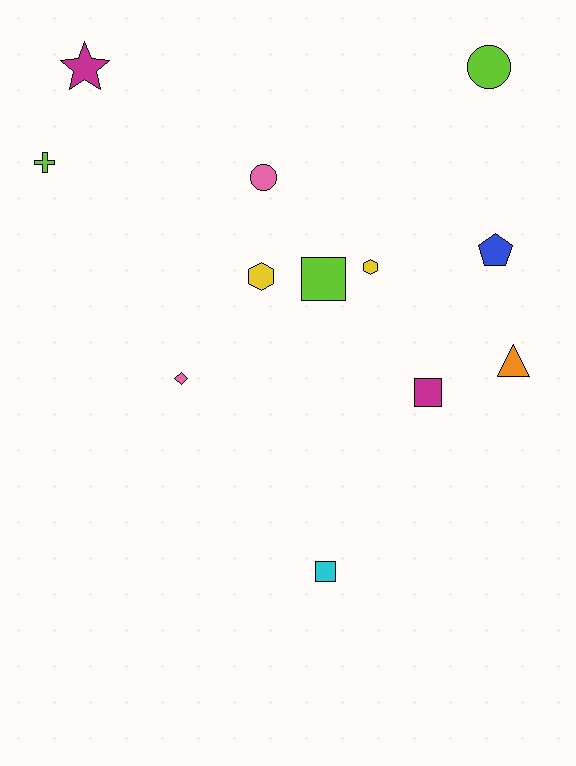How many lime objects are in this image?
There are 3 lime objects.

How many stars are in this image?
There is 1 star.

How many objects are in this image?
There are 12 objects.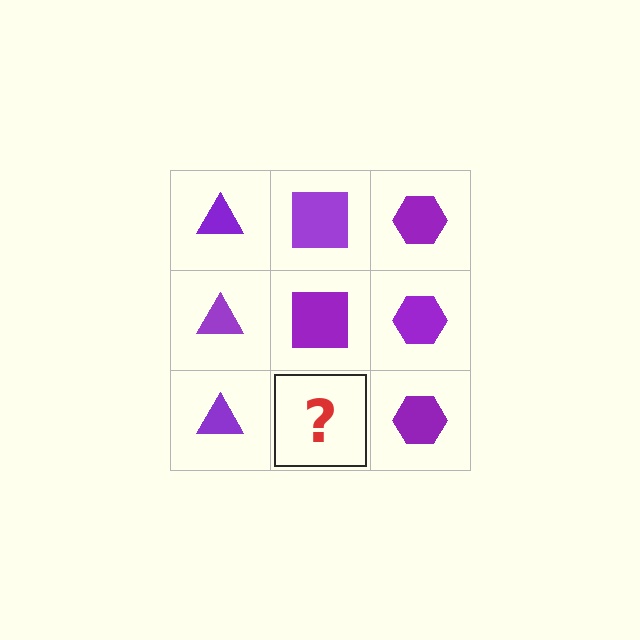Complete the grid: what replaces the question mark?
The question mark should be replaced with a purple square.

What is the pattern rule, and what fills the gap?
The rule is that each column has a consistent shape. The gap should be filled with a purple square.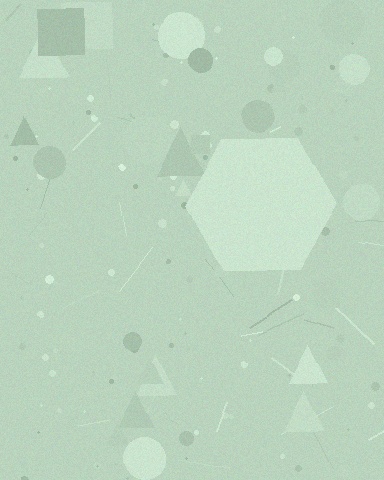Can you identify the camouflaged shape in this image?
The camouflaged shape is a hexagon.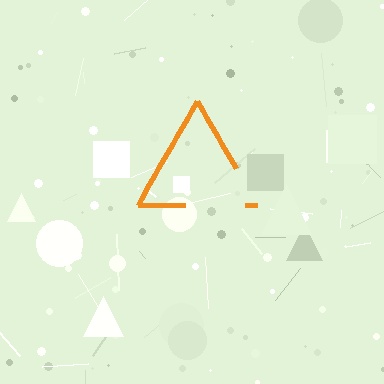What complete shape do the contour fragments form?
The contour fragments form a triangle.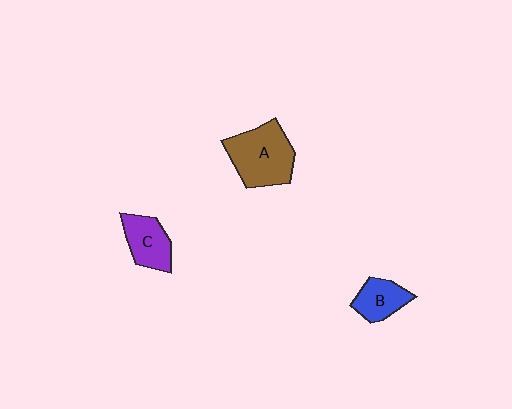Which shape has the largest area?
Shape A (brown).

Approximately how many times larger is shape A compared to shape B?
Approximately 1.8 times.